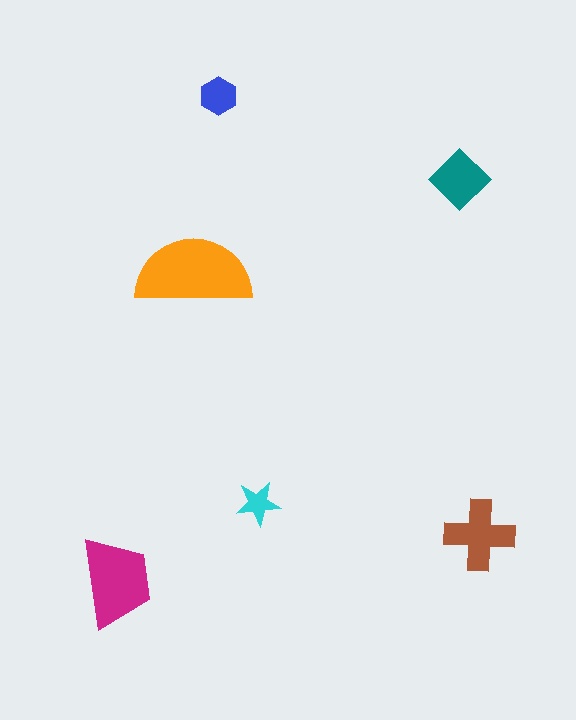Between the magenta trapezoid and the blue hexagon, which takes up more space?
The magenta trapezoid.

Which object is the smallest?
The cyan star.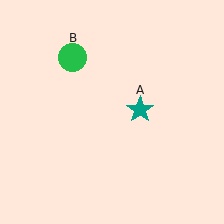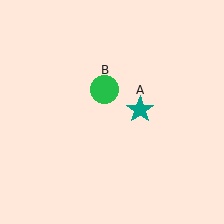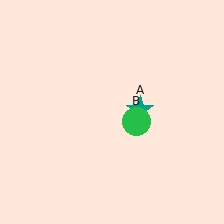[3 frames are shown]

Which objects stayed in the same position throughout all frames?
Teal star (object A) remained stationary.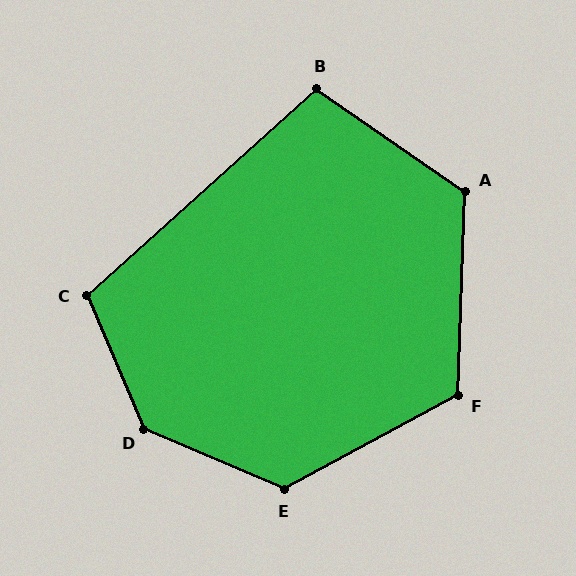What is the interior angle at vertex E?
Approximately 128 degrees (obtuse).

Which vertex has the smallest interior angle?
B, at approximately 103 degrees.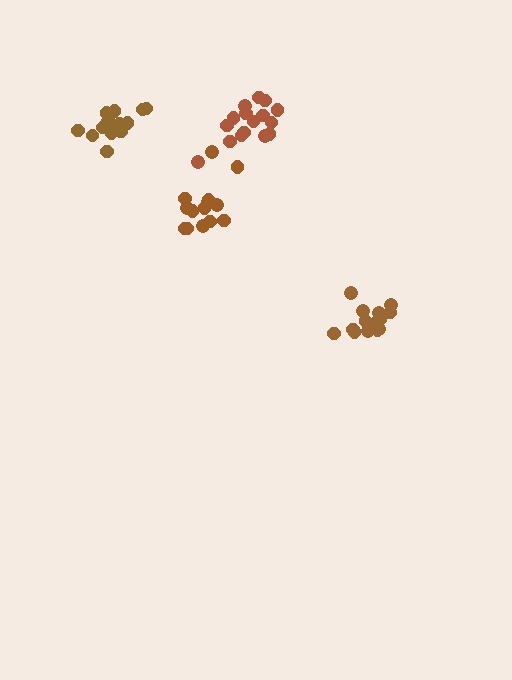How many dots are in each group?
Group 1: 16 dots, Group 2: 16 dots, Group 3: 14 dots, Group 4: 14 dots (60 total).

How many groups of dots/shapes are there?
There are 4 groups.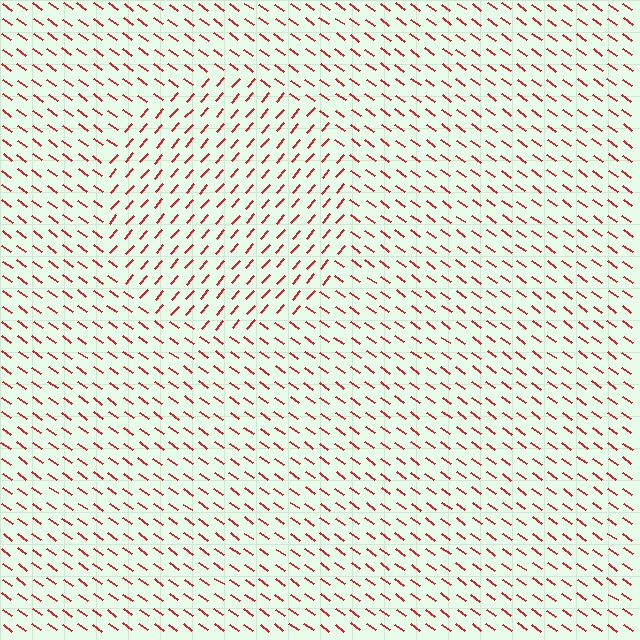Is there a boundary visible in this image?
Yes, there is a texture boundary formed by a change in line orientation.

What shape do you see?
I see a circle.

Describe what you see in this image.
The image is filled with small red line segments. A circle region in the image has lines oriented differently from the surrounding lines, creating a visible texture boundary.